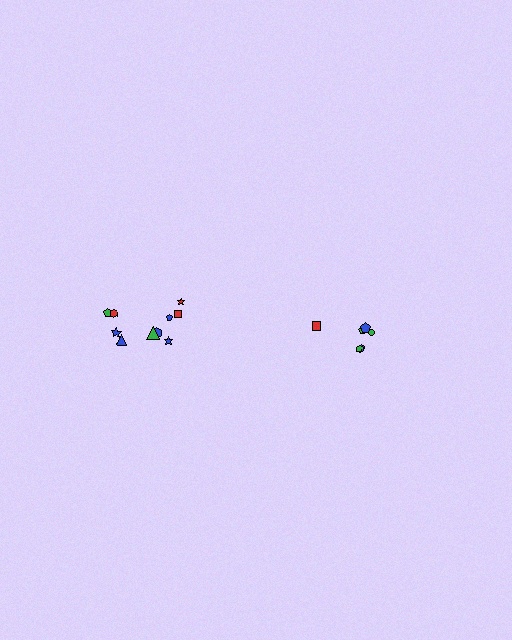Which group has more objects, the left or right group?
The left group.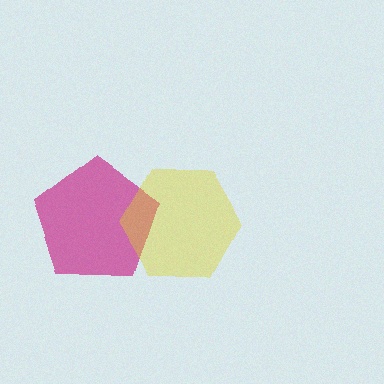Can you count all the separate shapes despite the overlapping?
Yes, there are 2 separate shapes.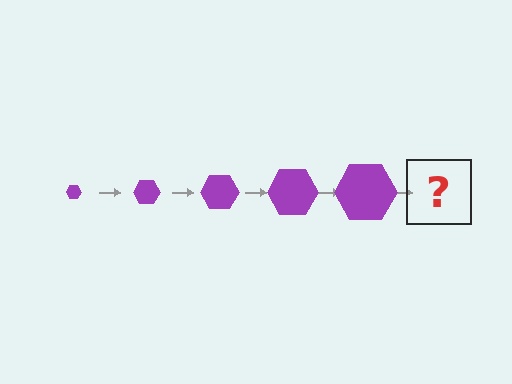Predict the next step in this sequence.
The next step is a purple hexagon, larger than the previous one.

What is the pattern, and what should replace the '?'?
The pattern is that the hexagon gets progressively larger each step. The '?' should be a purple hexagon, larger than the previous one.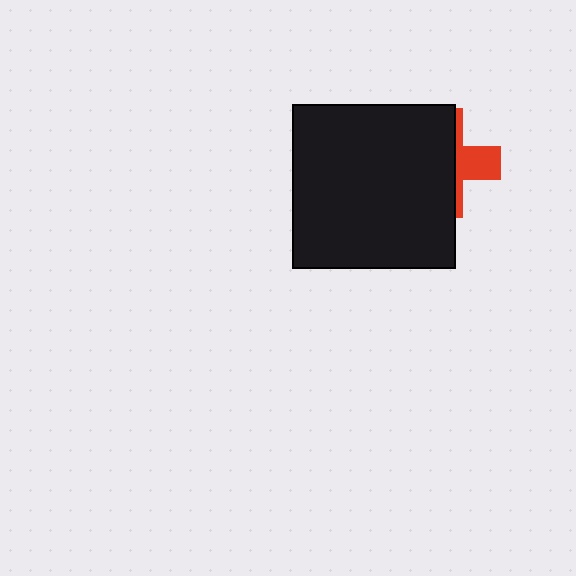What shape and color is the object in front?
The object in front is a black square.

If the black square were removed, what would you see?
You would see the complete red cross.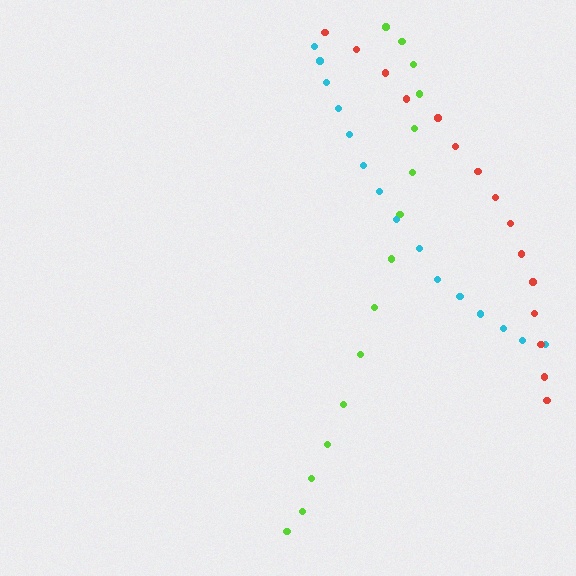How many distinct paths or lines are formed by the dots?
There are 3 distinct paths.